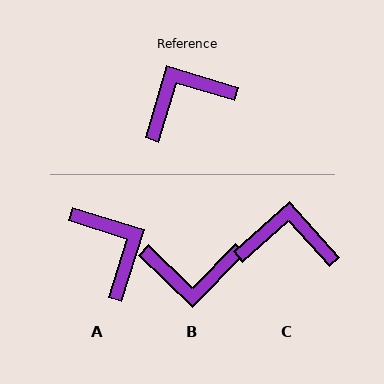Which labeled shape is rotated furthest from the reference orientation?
B, about 152 degrees away.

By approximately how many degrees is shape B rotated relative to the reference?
Approximately 152 degrees counter-clockwise.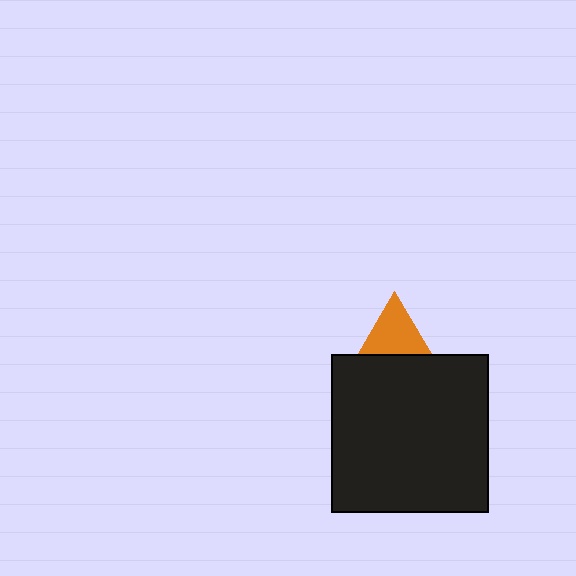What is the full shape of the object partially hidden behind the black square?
The partially hidden object is an orange triangle.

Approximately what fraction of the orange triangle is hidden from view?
Roughly 43% of the orange triangle is hidden behind the black square.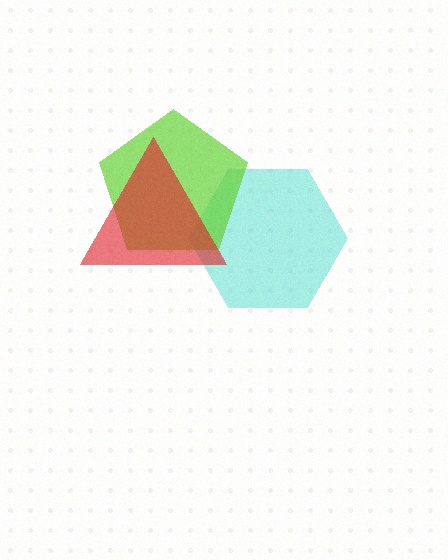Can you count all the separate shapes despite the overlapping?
Yes, there are 3 separate shapes.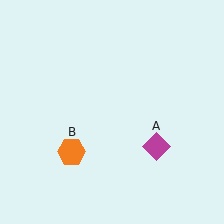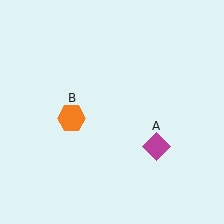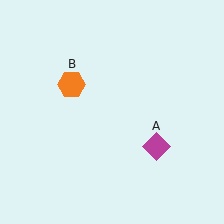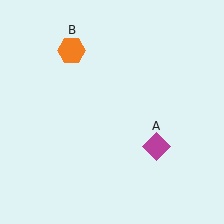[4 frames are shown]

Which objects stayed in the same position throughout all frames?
Magenta diamond (object A) remained stationary.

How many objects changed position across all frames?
1 object changed position: orange hexagon (object B).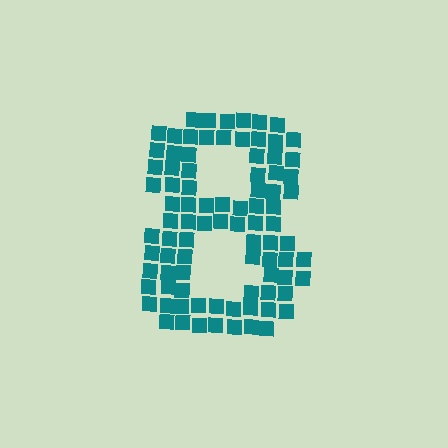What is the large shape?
The large shape is the digit 8.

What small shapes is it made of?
It is made of small squares.